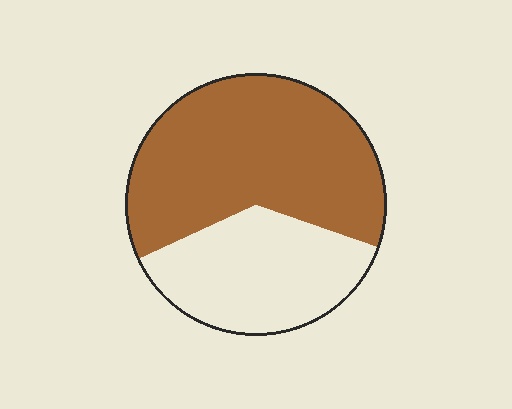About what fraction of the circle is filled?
About five eighths (5/8).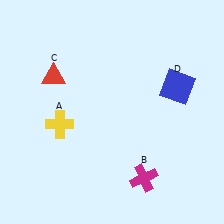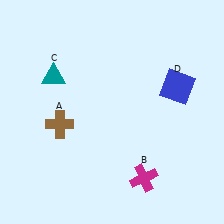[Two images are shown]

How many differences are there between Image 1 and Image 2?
There are 2 differences between the two images.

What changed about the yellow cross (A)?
In Image 1, A is yellow. In Image 2, it changed to brown.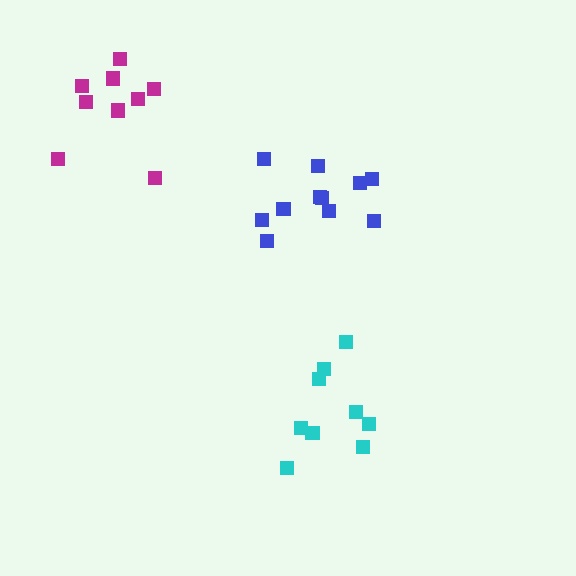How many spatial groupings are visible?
There are 3 spatial groupings.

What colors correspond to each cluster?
The clusters are colored: magenta, blue, cyan.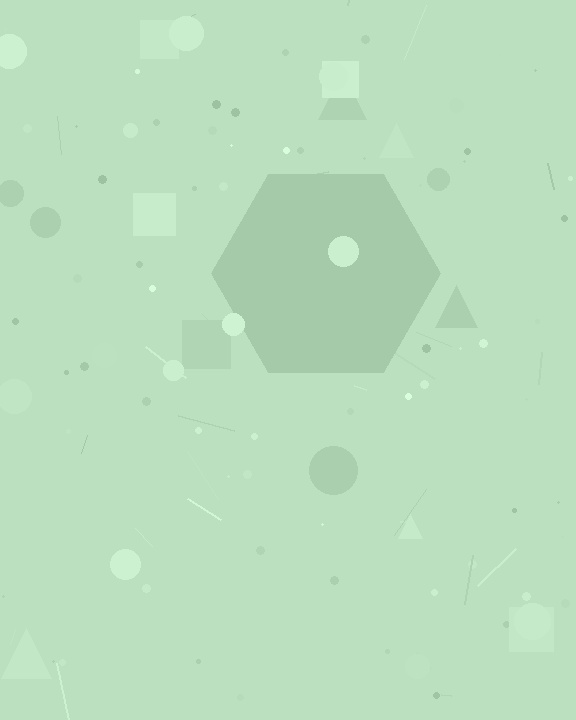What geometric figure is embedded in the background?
A hexagon is embedded in the background.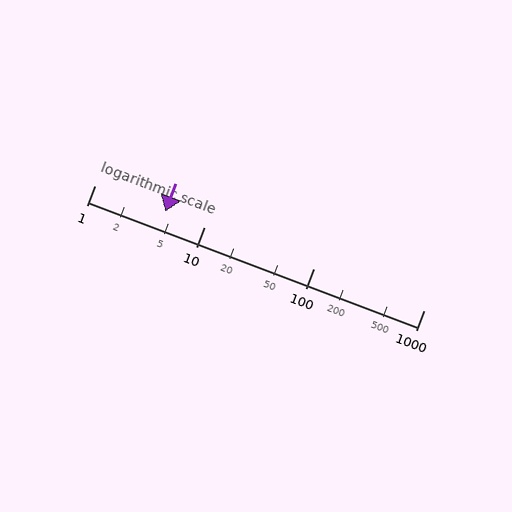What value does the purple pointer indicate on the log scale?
The pointer indicates approximately 4.4.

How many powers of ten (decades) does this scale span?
The scale spans 3 decades, from 1 to 1000.